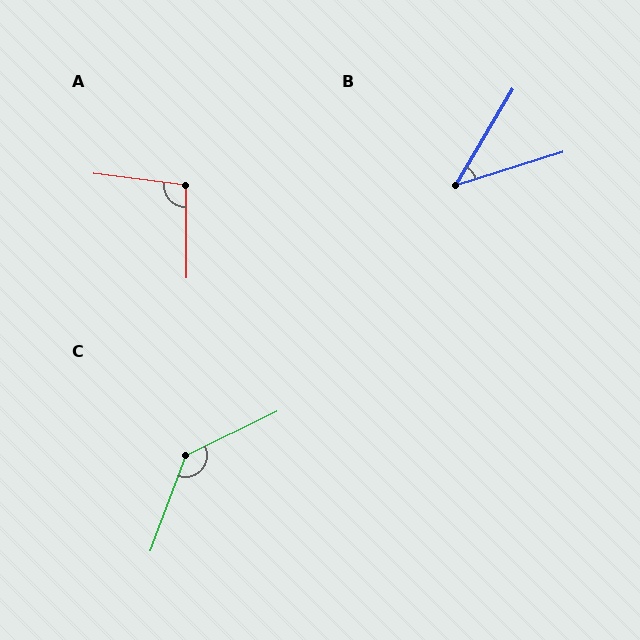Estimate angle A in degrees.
Approximately 97 degrees.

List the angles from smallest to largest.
B (41°), A (97°), C (136°).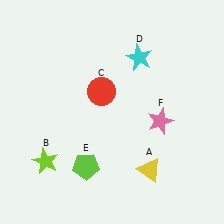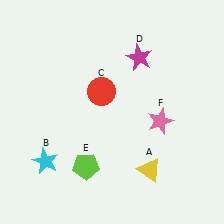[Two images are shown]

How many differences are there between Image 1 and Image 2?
There are 2 differences between the two images.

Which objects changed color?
B changed from lime to cyan. D changed from cyan to magenta.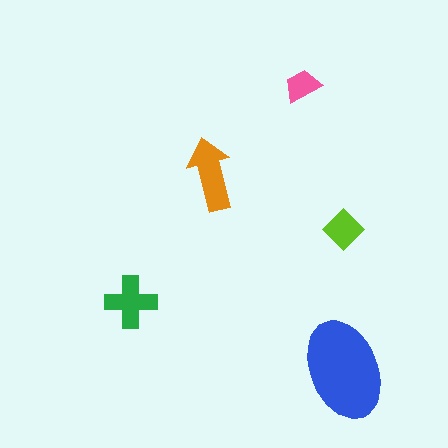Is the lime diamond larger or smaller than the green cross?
Smaller.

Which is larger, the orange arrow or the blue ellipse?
The blue ellipse.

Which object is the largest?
The blue ellipse.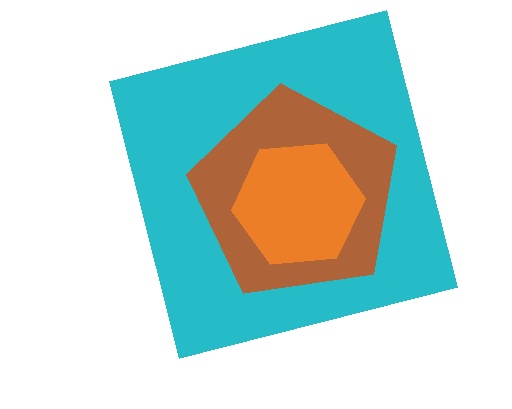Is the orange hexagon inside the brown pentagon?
Yes.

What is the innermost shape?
The orange hexagon.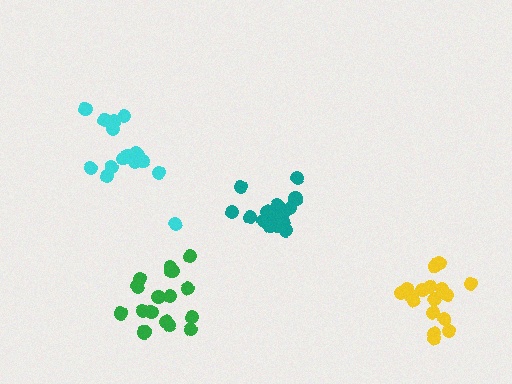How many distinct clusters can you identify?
There are 4 distinct clusters.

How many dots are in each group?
Group 1: 16 dots, Group 2: 15 dots, Group 3: 17 dots, Group 4: 17 dots (65 total).